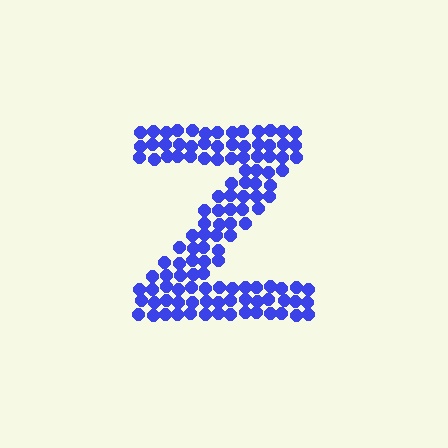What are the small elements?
The small elements are circles.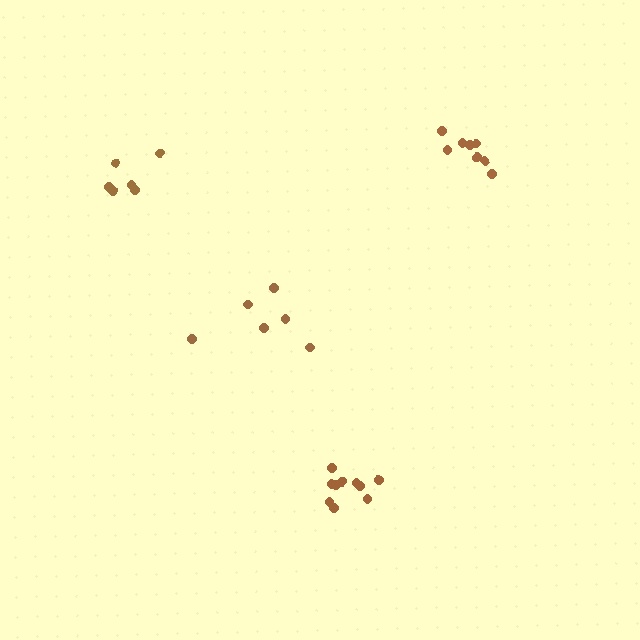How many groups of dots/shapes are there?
There are 4 groups.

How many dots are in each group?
Group 1: 8 dots, Group 2: 6 dots, Group 3: 6 dots, Group 4: 10 dots (30 total).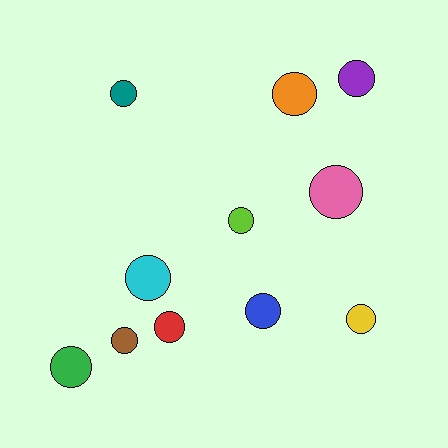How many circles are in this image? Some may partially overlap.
There are 11 circles.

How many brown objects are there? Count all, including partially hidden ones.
There is 1 brown object.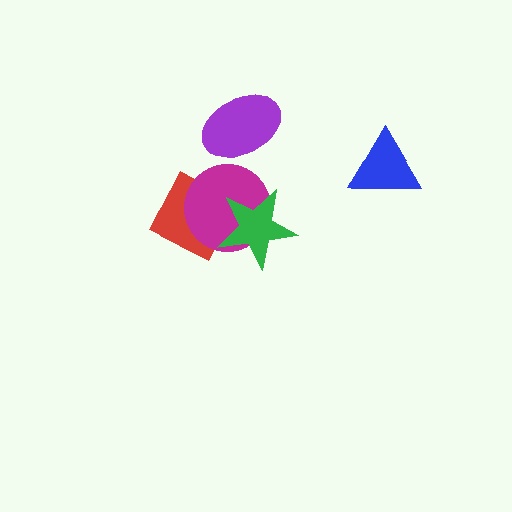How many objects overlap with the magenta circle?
2 objects overlap with the magenta circle.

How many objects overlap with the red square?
2 objects overlap with the red square.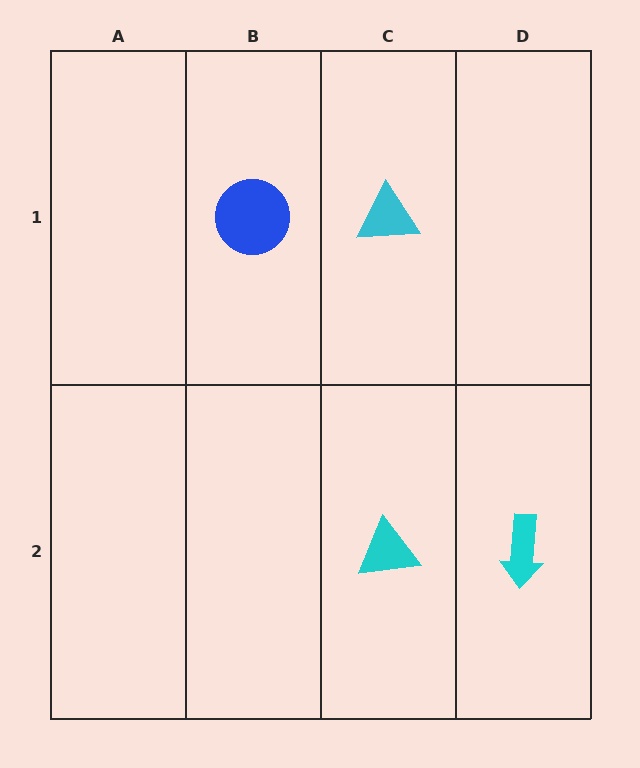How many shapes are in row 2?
2 shapes.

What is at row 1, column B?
A blue circle.